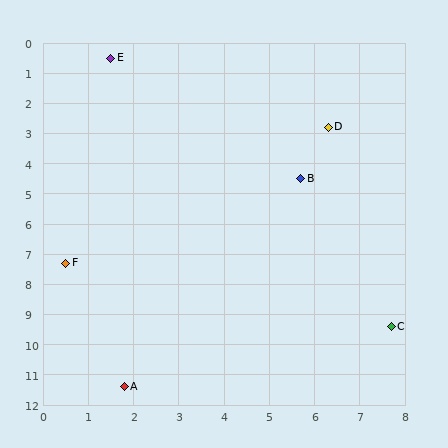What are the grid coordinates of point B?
Point B is at approximately (5.7, 4.5).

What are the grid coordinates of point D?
Point D is at approximately (6.3, 2.8).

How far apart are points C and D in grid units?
Points C and D are about 6.7 grid units apart.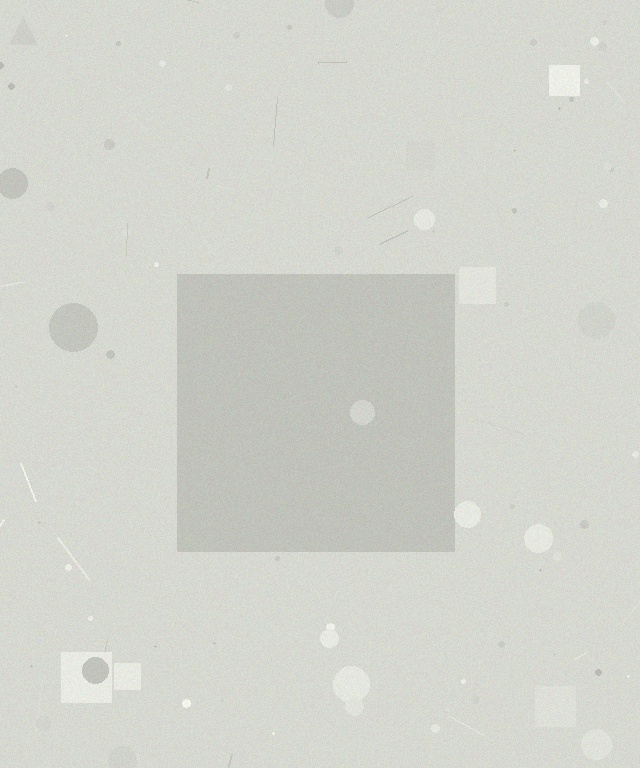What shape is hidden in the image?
A square is hidden in the image.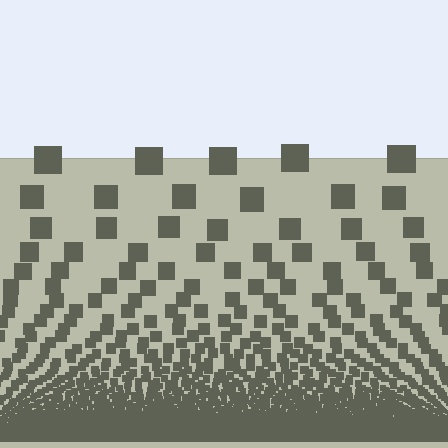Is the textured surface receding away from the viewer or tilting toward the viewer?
The surface appears to tilt toward the viewer. Texture elements get larger and sparser toward the top.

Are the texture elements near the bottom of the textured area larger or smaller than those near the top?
Smaller. The gradient is inverted — elements near the bottom are smaller and denser.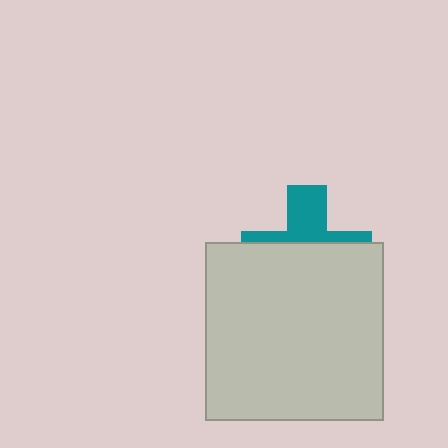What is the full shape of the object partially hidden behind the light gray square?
The partially hidden object is a teal cross.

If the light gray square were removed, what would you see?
You would see the complete teal cross.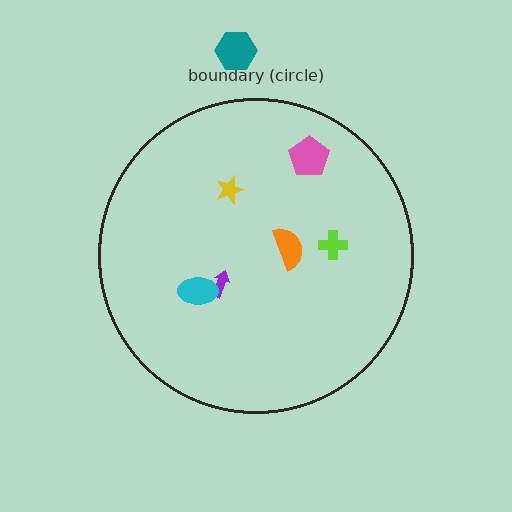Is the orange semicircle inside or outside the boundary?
Inside.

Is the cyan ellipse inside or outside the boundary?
Inside.